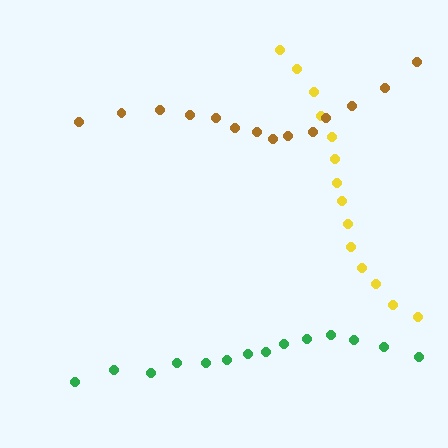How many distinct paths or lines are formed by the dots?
There are 3 distinct paths.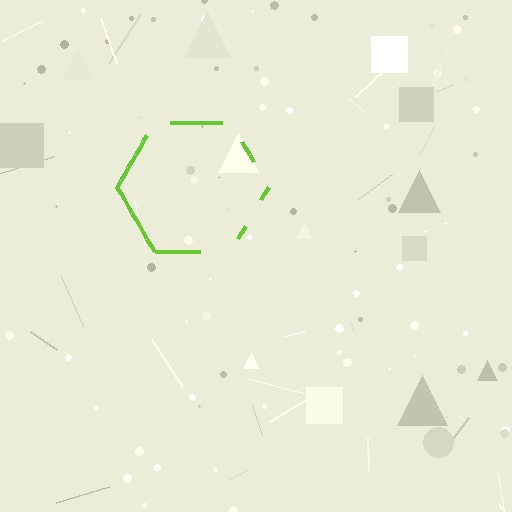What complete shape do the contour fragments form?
The contour fragments form a hexagon.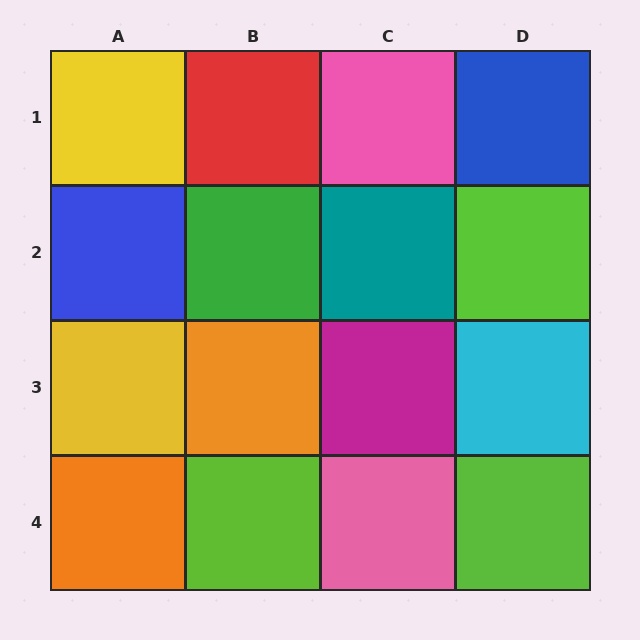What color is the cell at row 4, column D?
Lime.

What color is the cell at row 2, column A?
Blue.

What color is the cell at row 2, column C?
Teal.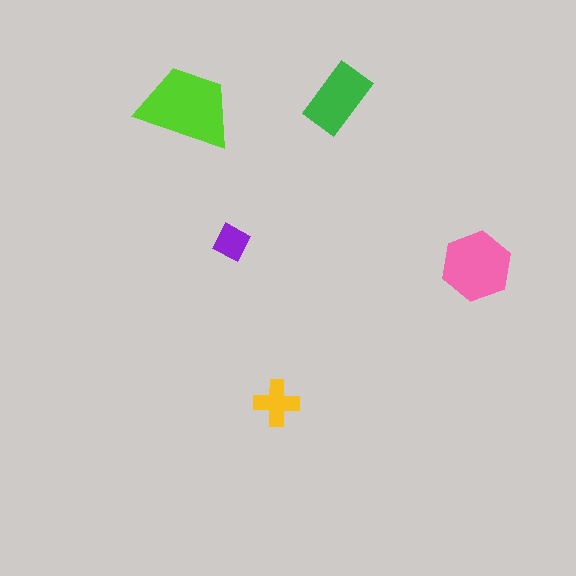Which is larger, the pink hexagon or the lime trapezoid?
The lime trapezoid.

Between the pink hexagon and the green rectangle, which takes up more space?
The pink hexagon.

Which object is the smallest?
The purple diamond.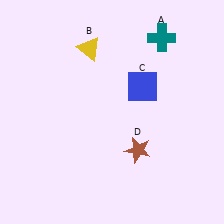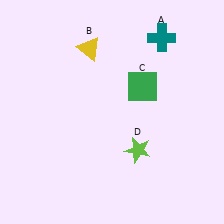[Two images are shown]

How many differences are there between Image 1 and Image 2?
There are 2 differences between the two images.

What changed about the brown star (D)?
In Image 1, D is brown. In Image 2, it changed to lime.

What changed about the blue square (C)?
In Image 1, C is blue. In Image 2, it changed to green.